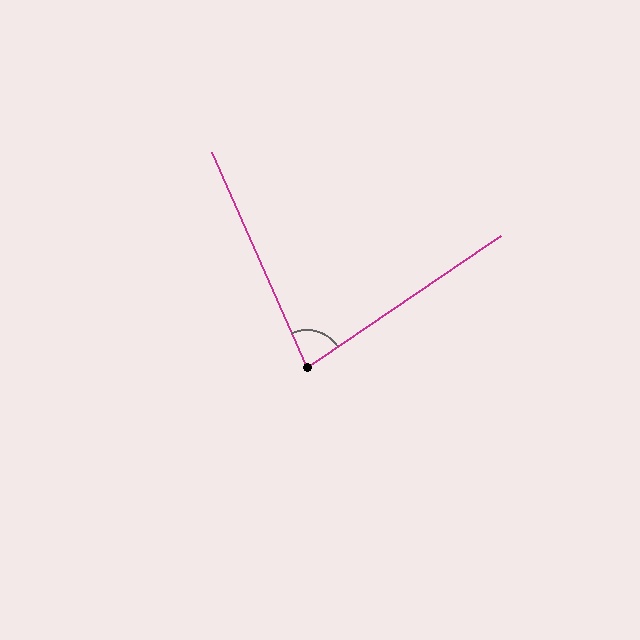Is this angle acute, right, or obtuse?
It is acute.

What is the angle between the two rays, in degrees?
Approximately 79 degrees.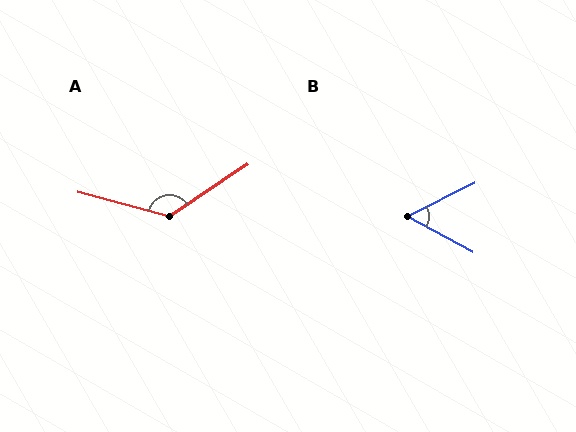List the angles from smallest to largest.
B (55°), A (131°).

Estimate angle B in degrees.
Approximately 55 degrees.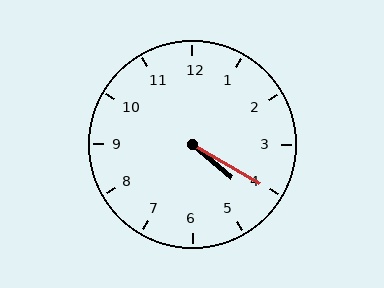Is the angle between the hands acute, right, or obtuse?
It is acute.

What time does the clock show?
4:20.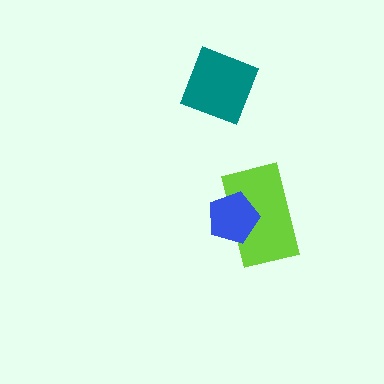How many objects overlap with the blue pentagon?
1 object overlaps with the blue pentagon.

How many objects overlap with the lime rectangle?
1 object overlaps with the lime rectangle.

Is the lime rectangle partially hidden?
Yes, it is partially covered by another shape.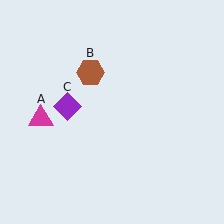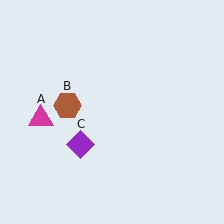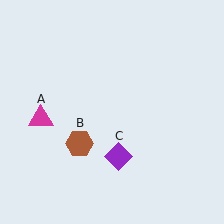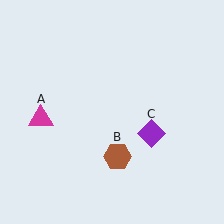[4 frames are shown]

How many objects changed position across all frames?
2 objects changed position: brown hexagon (object B), purple diamond (object C).